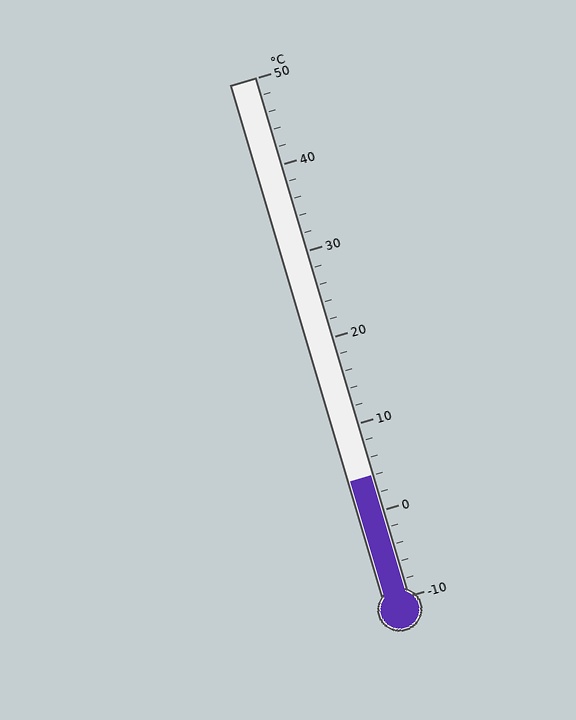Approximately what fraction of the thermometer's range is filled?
The thermometer is filled to approximately 25% of its range.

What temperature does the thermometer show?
The thermometer shows approximately 4°C.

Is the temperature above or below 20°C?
The temperature is below 20°C.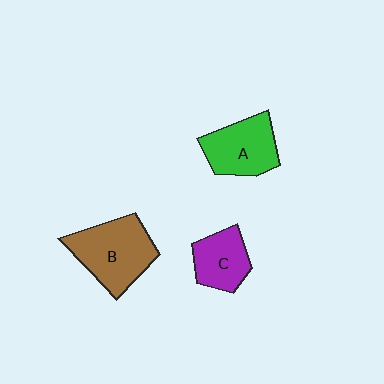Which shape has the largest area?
Shape B (brown).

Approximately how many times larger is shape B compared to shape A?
Approximately 1.3 times.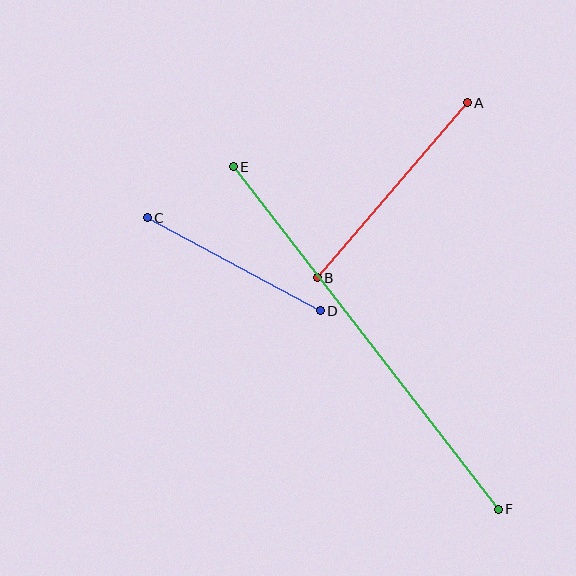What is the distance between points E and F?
The distance is approximately 433 pixels.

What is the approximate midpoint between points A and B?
The midpoint is at approximately (392, 190) pixels.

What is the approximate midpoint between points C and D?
The midpoint is at approximately (234, 264) pixels.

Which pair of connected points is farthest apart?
Points E and F are farthest apart.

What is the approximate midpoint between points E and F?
The midpoint is at approximately (366, 338) pixels.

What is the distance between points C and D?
The distance is approximately 196 pixels.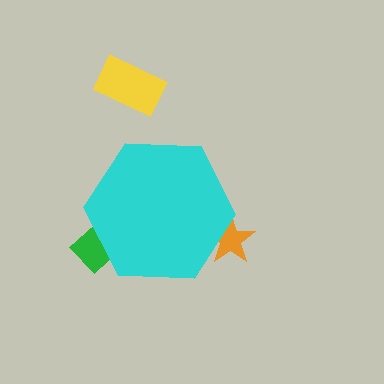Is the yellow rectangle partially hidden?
No, the yellow rectangle is fully visible.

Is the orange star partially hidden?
Yes, the orange star is partially hidden behind the cyan hexagon.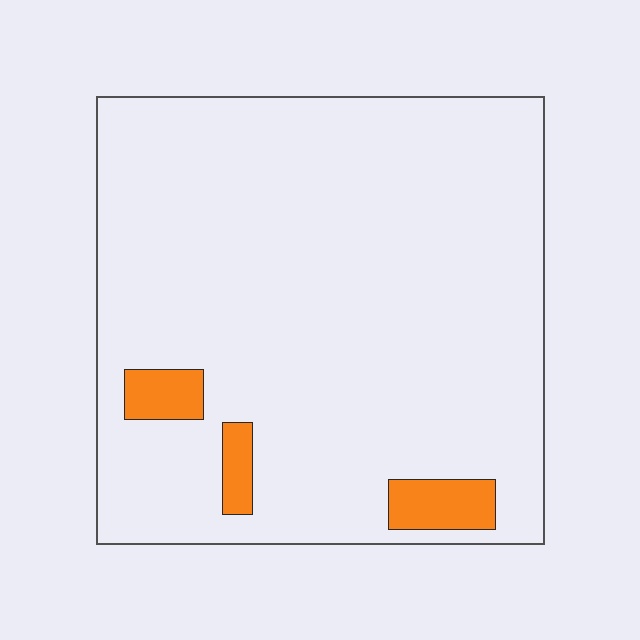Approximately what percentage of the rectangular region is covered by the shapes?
Approximately 5%.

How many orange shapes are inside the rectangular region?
3.